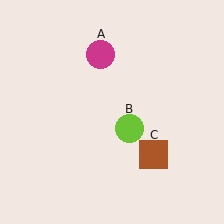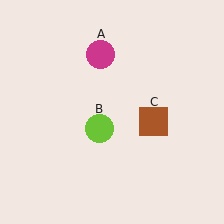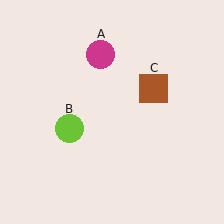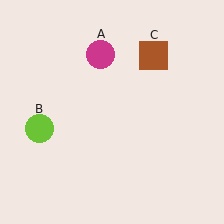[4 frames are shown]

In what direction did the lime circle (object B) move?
The lime circle (object B) moved left.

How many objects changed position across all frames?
2 objects changed position: lime circle (object B), brown square (object C).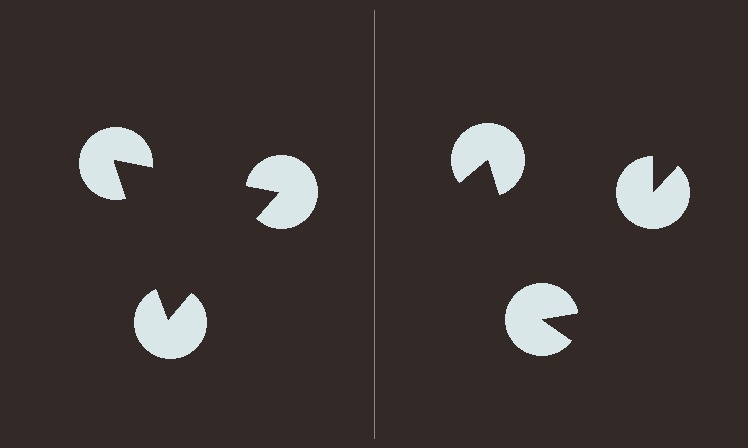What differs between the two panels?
The pac-man discs are positioned identically on both sides; only the wedge orientations differ. On the left they align to a triangle; on the right they are misaligned.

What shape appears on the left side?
An illusory triangle.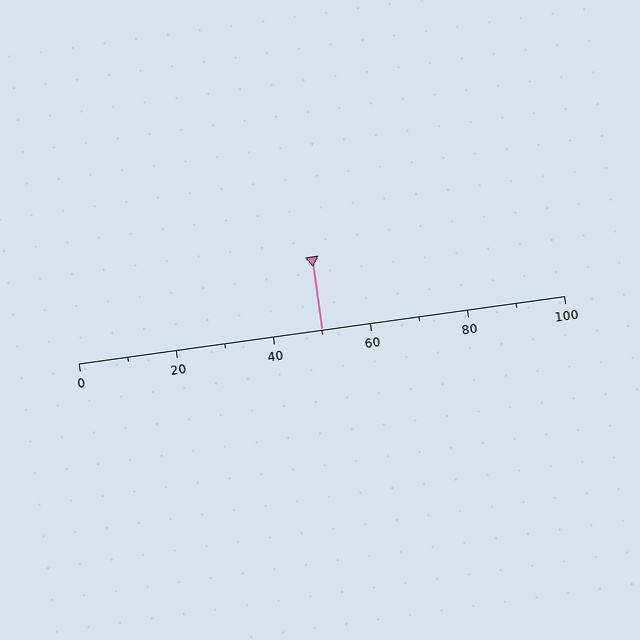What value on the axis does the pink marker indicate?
The marker indicates approximately 50.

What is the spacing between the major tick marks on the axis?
The major ticks are spaced 20 apart.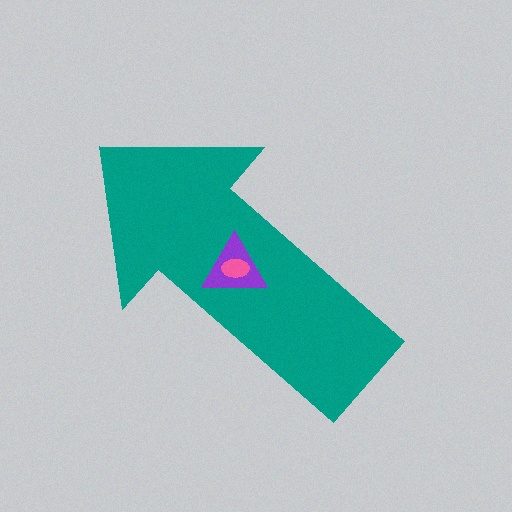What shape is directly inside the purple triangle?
The pink ellipse.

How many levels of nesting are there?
3.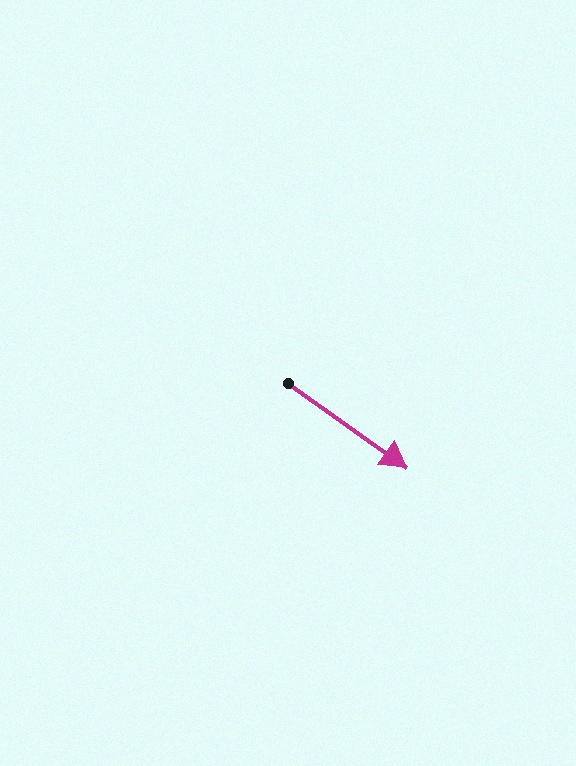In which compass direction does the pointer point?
Southeast.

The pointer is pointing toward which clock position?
Roughly 4 o'clock.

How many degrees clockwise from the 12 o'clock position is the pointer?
Approximately 125 degrees.